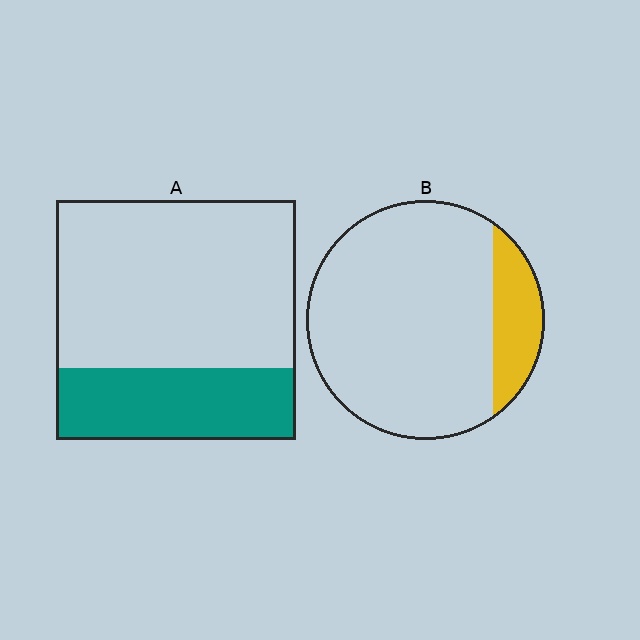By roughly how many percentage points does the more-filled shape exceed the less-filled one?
By roughly 15 percentage points (A over B).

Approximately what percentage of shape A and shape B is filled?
A is approximately 30% and B is approximately 15%.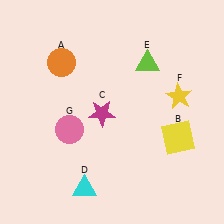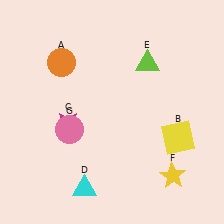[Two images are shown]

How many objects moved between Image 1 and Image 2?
2 objects moved between the two images.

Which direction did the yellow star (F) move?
The yellow star (F) moved down.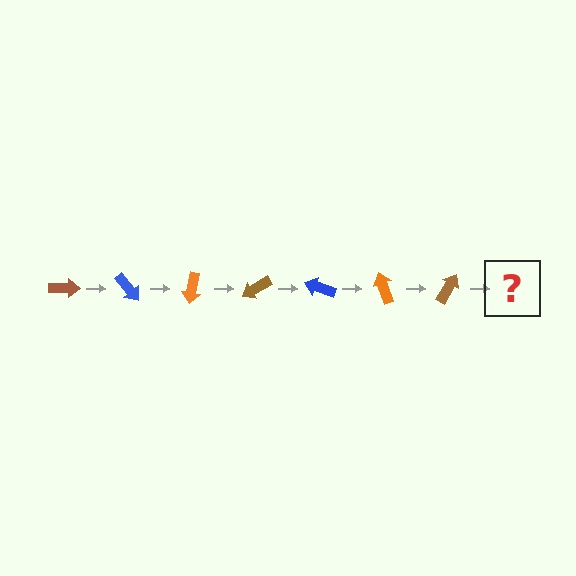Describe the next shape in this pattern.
It should be a blue arrow, rotated 350 degrees from the start.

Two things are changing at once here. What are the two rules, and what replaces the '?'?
The two rules are that it rotates 50 degrees each step and the color cycles through brown, blue, and orange. The '?' should be a blue arrow, rotated 350 degrees from the start.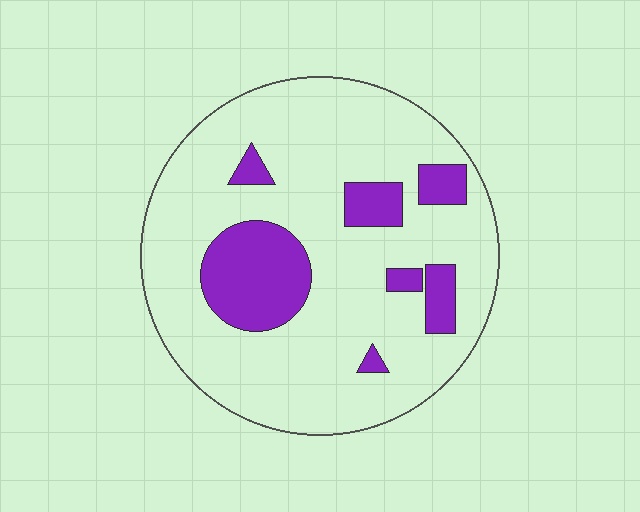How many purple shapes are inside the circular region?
7.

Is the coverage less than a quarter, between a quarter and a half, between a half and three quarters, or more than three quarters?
Less than a quarter.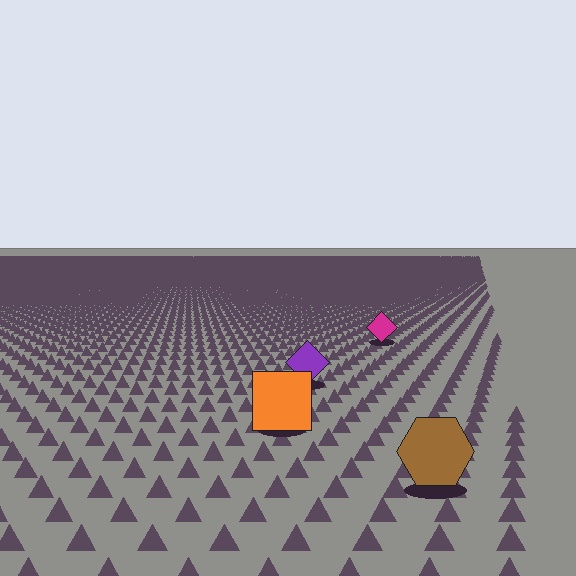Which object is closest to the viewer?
The brown hexagon is closest. The texture marks near it are larger and more spread out.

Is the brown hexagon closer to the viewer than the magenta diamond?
Yes. The brown hexagon is closer — you can tell from the texture gradient: the ground texture is coarser near it.